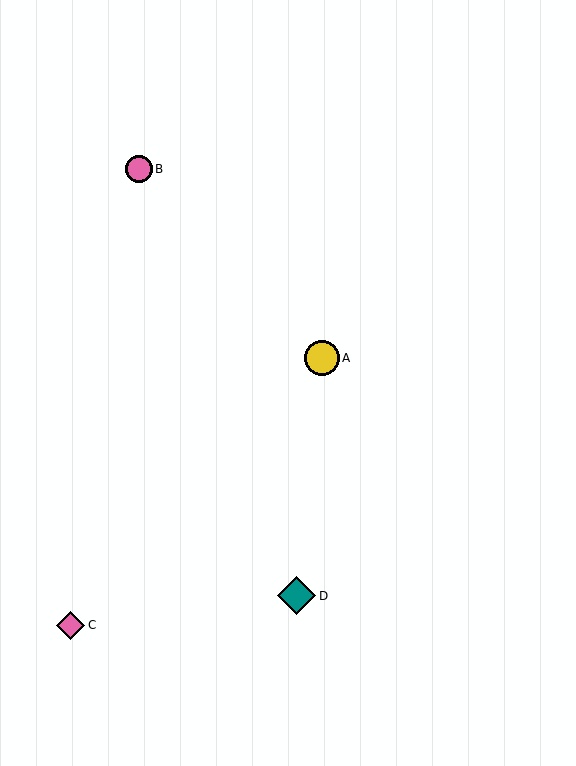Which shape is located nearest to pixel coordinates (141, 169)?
The pink circle (labeled B) at (139, 169) is nearest to that location.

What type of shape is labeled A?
Shape A is a yellow circle.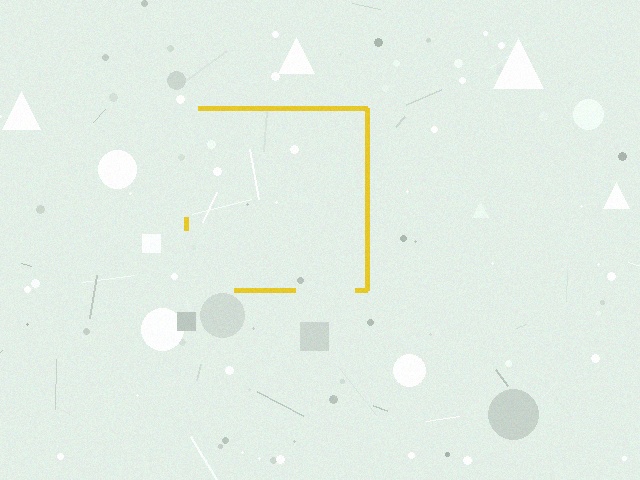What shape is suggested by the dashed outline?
The dashed outline suggests a square.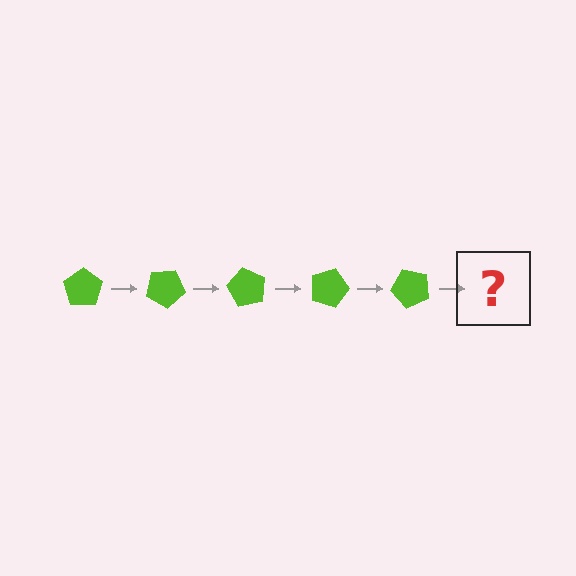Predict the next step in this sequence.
The next step is a lime pentagon rotated 150 degrees.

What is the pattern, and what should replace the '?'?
The pattern is that the pentagon rotates 30 degrees each step. The '?' should be a lime pentagon rotated 150 degrees.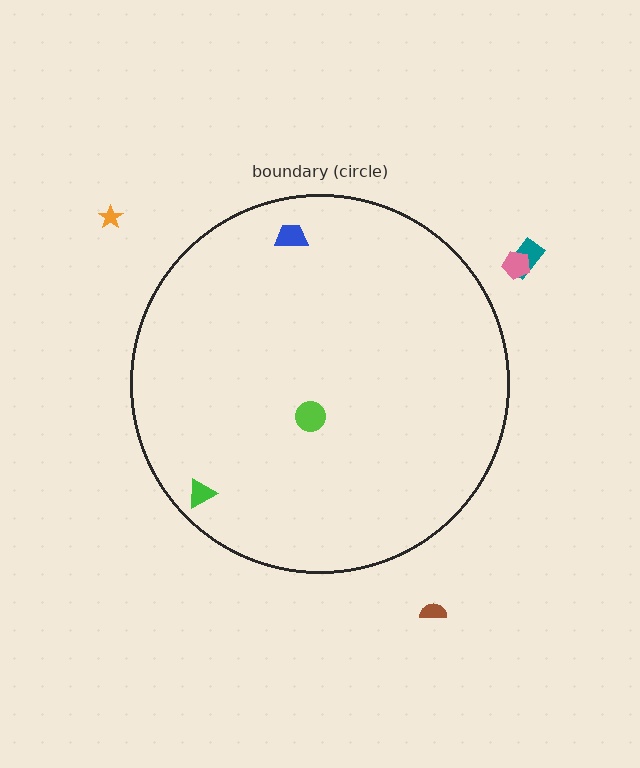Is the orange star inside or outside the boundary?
Outside.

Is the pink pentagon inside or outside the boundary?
Outside.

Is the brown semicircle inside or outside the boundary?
Outside.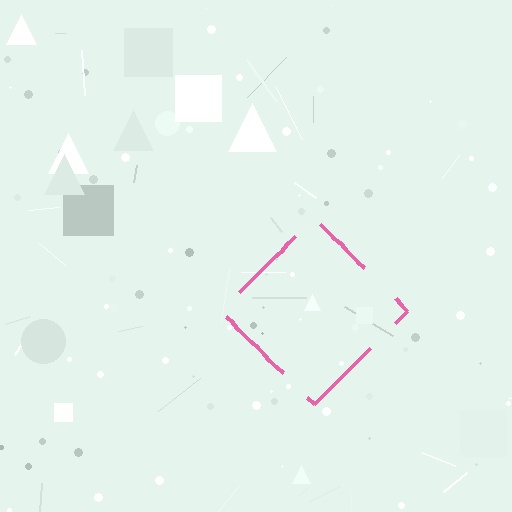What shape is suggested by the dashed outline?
The dashed outline suggests a diamond.